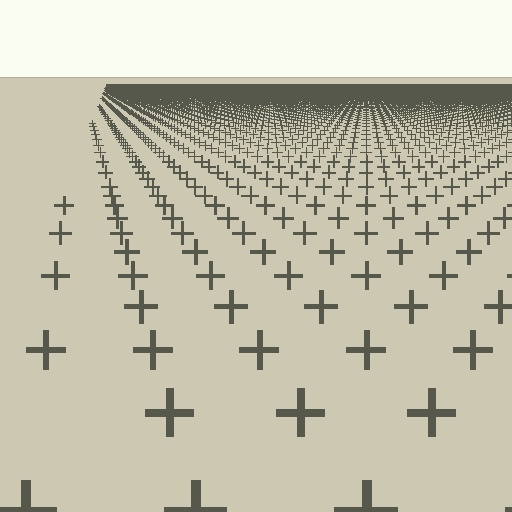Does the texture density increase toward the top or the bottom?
Density increases toward the top.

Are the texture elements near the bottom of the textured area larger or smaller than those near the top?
Larger. Near the bottom, elements are closer to the viewer and appear at a bigger on-screen size.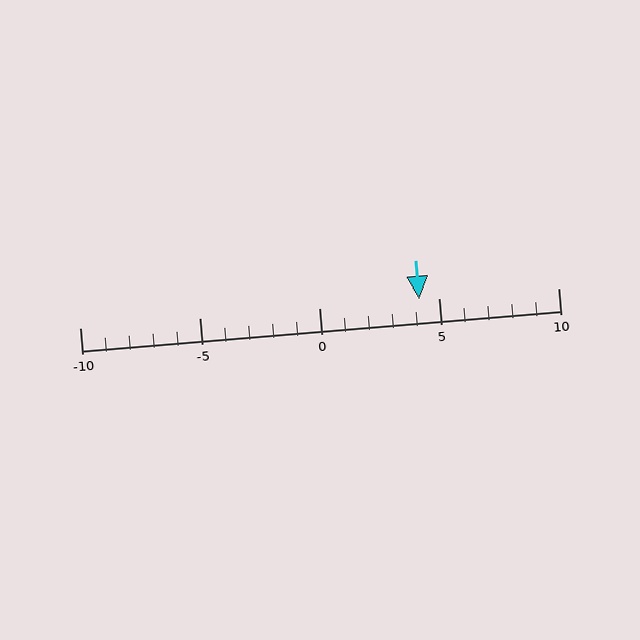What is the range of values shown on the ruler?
The ruler shows values from -10 to 10.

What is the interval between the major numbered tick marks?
The major tick marks are spaced 5 units apart.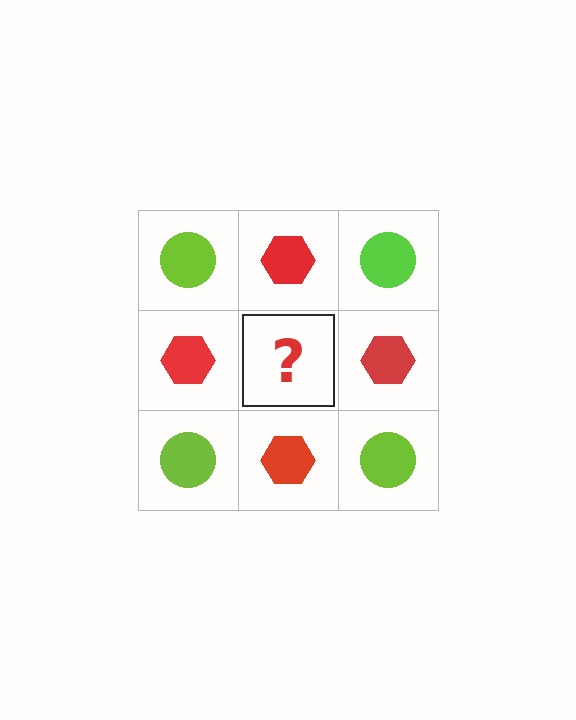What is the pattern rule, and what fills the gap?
The rule is that it alternates lime circle and red hexagon in a checkerboard pattern. The gap should be filled with a lime circle.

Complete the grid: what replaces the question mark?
The question mark should be replaced with a lime circle.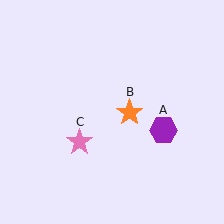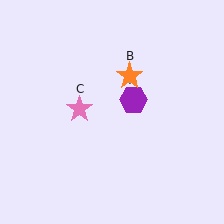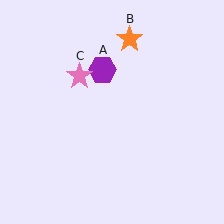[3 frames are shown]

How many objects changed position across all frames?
3 objects changed position: purple hexagon (object A), orange star (object B), pink star (object C).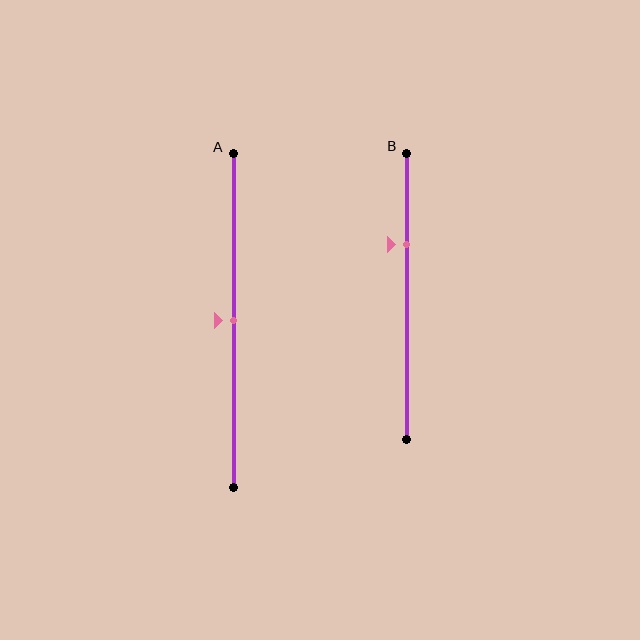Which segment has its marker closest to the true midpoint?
Segment A has its marker closest to the true midpoint.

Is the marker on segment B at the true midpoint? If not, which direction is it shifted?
No, the marker on segment B is shifted upward by about 18% of the segment length.